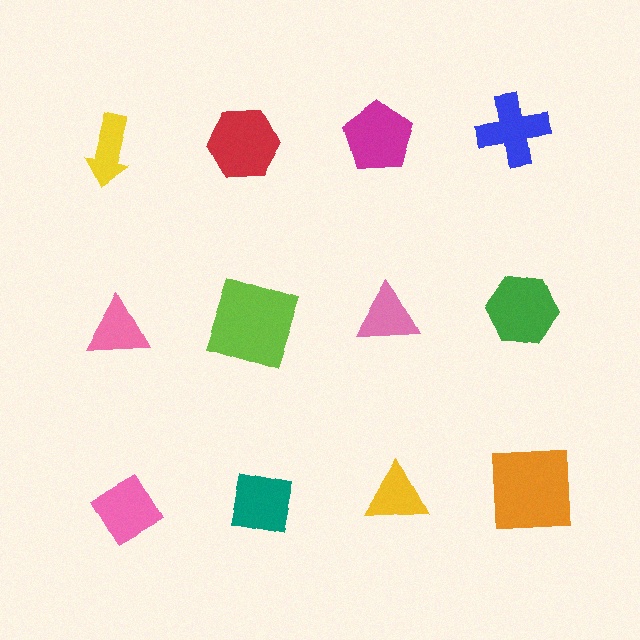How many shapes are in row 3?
4 shapes.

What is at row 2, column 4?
A green hexagon.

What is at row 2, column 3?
A pink triangle.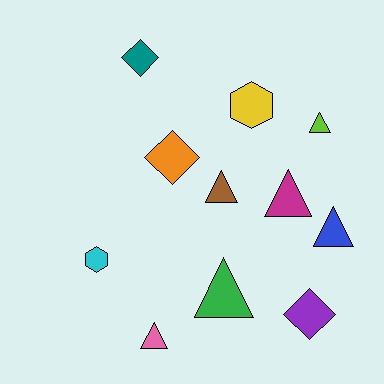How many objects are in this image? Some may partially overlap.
There are 11 objects.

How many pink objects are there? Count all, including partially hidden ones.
There is 1 pink object.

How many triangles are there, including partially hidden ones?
There are 6 triangles.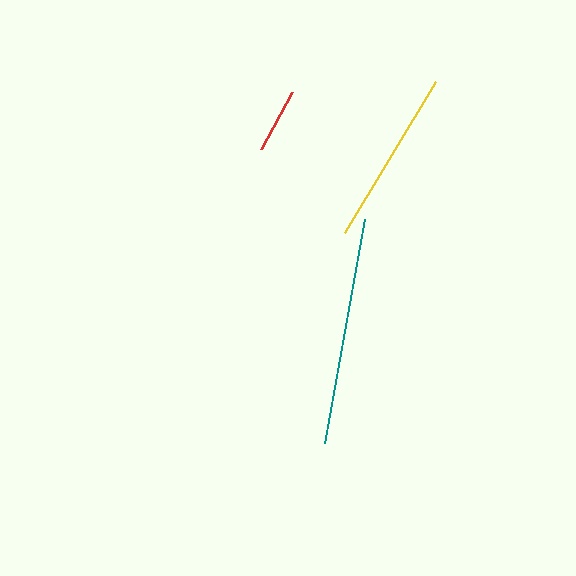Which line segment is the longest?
The teal line is the longest at approximately 227 pixels.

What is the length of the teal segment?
The teal segment is approximately 227 pixels long.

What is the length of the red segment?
The red segment is approximately 64 pixels long.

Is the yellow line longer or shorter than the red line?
The yellow line is longer than the red line.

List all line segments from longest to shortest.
From longest to shortest: teal, yellow, red.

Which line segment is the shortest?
The red line is the shortest at approximately 64 pixels.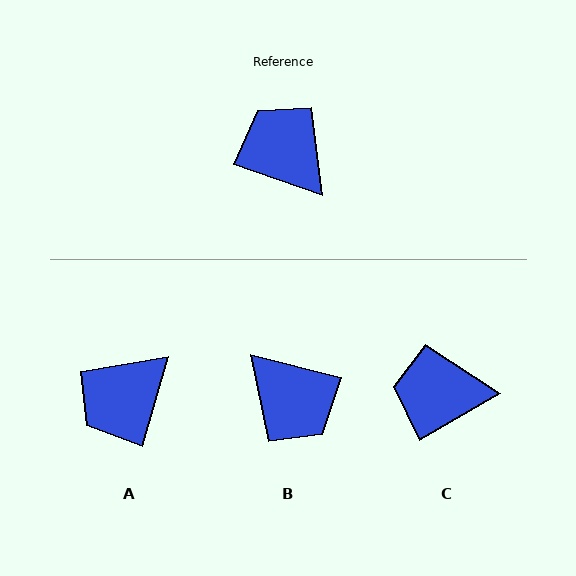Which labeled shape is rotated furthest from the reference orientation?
B, about 175 degrees away.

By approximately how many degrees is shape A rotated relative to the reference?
Approximately 93 degrees counter-clockwise.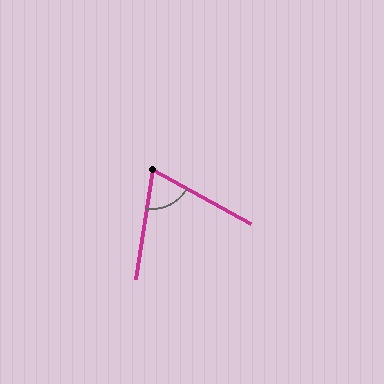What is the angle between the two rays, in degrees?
Approximately 70 degrees.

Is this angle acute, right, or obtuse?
It is acute.